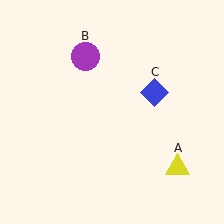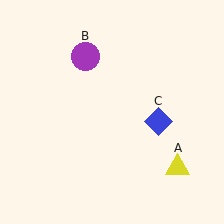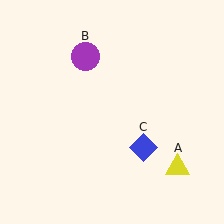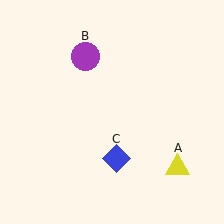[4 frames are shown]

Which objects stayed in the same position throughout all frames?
Yellow triangle (object A) and purple circle (object B) remained stationary.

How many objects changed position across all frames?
1 object changed position: blue diamond (object C).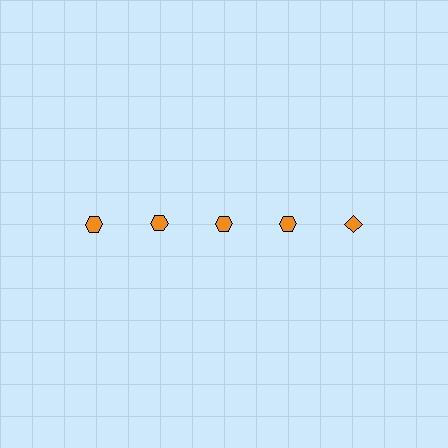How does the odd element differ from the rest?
It has a different shape: diamond instead of hexagon.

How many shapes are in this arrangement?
There are 5 shapes arranged in a grid pattern.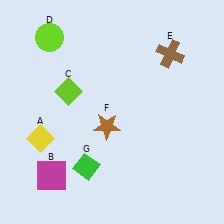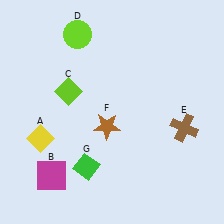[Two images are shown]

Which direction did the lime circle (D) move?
The lime circle (D) moved right.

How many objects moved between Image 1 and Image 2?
2 objects moved between the two images.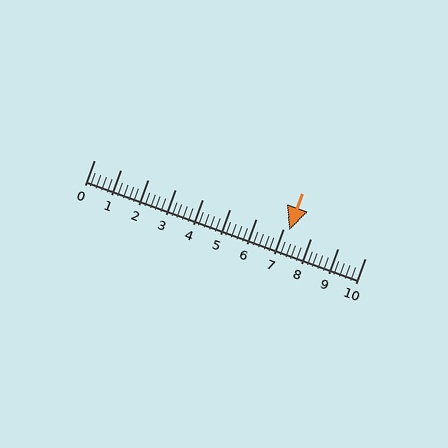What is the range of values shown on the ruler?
The ruler shows values from 0 to 10.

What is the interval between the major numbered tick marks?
The major tick marks are spaced 1 units apart.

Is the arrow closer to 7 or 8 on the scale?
The arrow is closer to 7.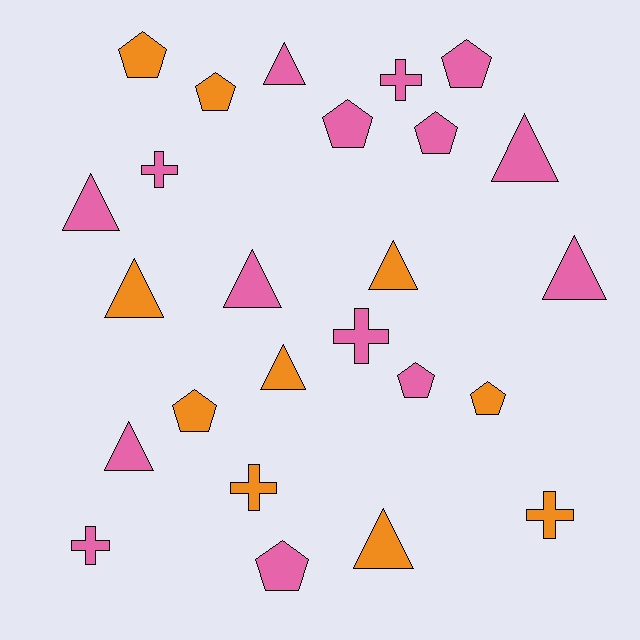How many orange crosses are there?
There are 2 orange crosses.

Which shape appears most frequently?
Triangle, with 10 objects.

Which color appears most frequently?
Pink, with 15 objects.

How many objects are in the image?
There are 25 objects.